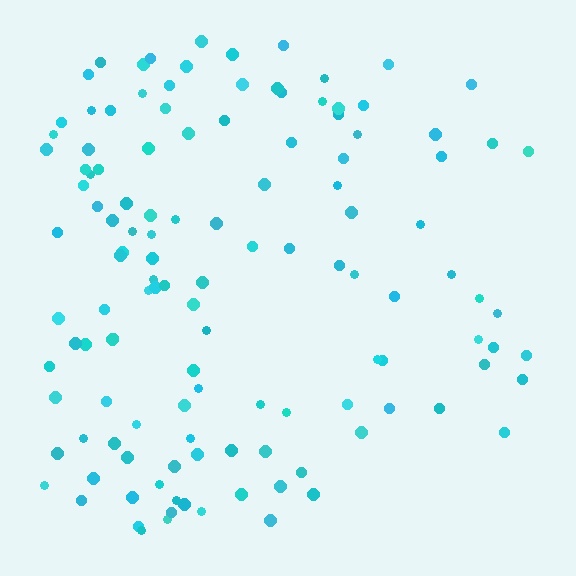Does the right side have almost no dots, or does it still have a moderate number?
Still a moderate number, just noticeably fewer than the left.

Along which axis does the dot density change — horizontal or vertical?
Horizontal.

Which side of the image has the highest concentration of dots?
The left.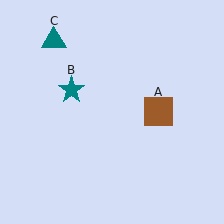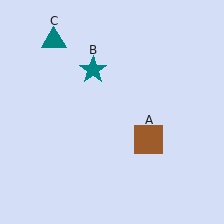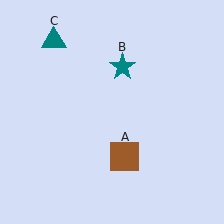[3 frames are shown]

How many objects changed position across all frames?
2 objects changed position: brown square (object A), teal star (object B).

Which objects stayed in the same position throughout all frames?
Teal triangle (object C) remained stationary.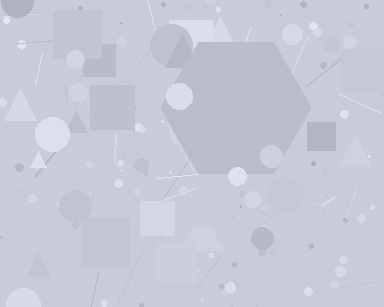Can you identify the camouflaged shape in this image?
The camouflaged shape is a hexagon.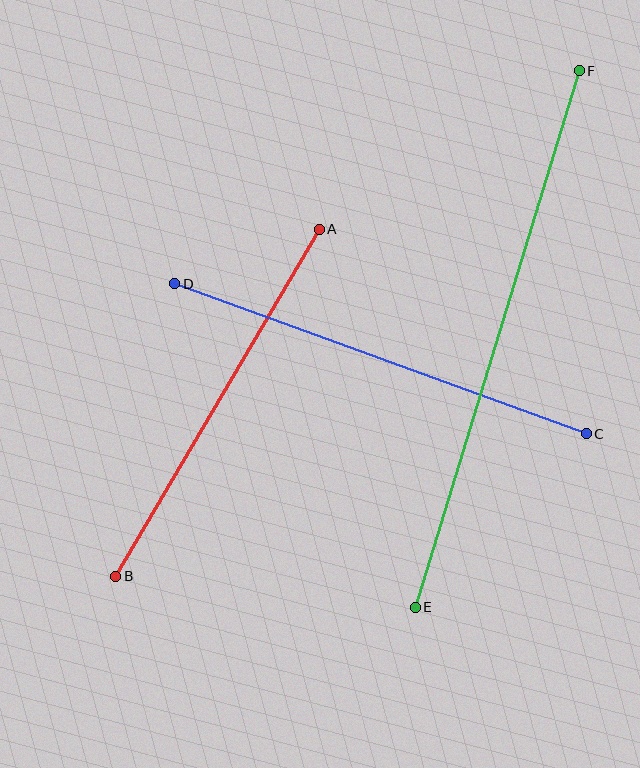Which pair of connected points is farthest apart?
Points E and F are farthest apart.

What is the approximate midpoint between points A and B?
The midpoint is at approximately (217, 403) pixels.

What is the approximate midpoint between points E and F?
The midpoint is at approximately (497, 339) pixels.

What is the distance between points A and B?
The distance is approximately 402 pixels.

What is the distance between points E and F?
The distance is approximately 561 pixels.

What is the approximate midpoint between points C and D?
The midpoint is at approximately (381, 359) pixels.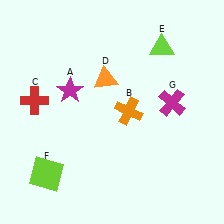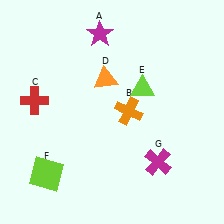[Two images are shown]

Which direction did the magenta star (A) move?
The magenta star (A) moved up.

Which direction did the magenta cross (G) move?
The magenta cross (G) moved down.